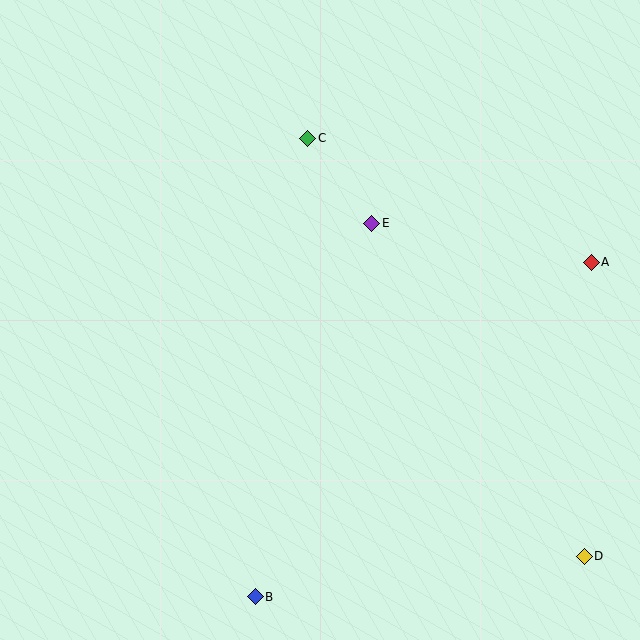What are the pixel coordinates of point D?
Point D is at (584, 557).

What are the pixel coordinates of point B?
Point B is at (255, 597).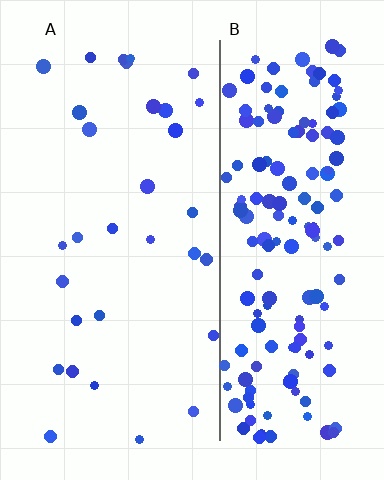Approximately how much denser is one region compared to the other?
Approximately 5.1× — region B over region A.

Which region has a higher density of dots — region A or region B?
B (the right).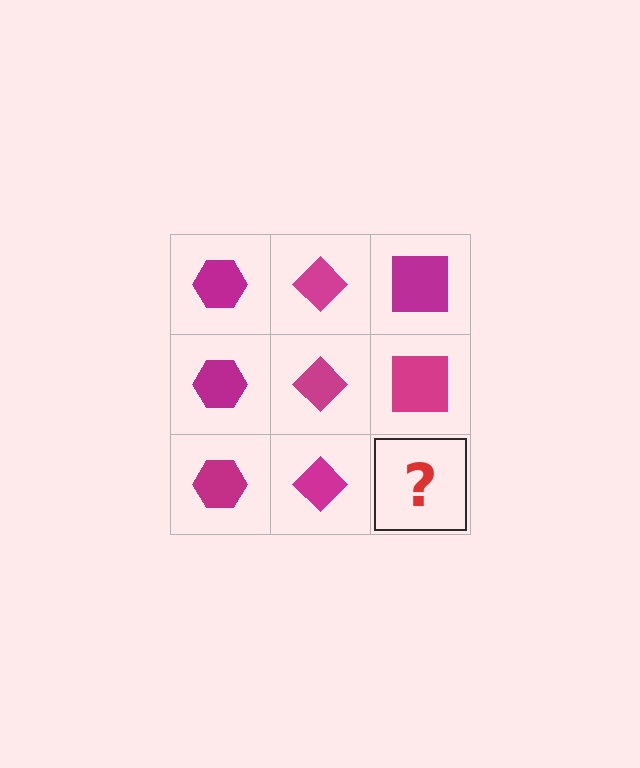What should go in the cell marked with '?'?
The missing cell should contain a magenta square.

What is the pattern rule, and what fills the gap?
The rule is that each column has a consistent shape. The gap should be filled with a magenta square.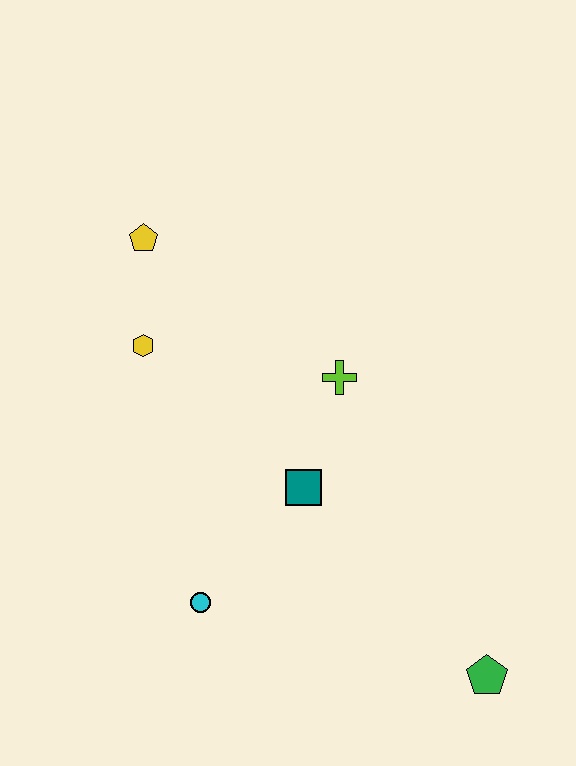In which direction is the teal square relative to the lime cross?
The teal square is below the lime cross.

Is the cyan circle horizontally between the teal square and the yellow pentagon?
Yes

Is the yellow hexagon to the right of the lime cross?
No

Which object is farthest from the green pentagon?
The yellow pentagon is farthest from the green pentagon.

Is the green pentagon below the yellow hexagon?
Yes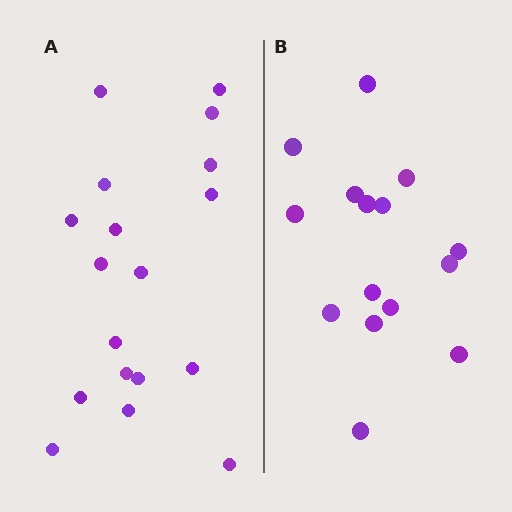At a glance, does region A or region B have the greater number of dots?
Region A (the left region) has more dots.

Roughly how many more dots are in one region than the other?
Region A has just a few more — roughly 2 or 3 more dots than region B.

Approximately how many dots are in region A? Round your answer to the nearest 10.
About 20 dots. (The exact count is 18, which rounds to 20.)